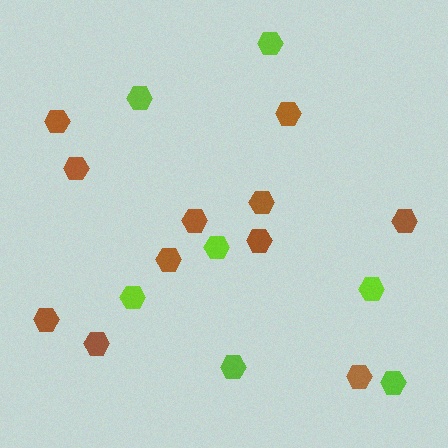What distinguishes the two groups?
There are 2 groups: one group of brown hexagons (11) and one group of lime hexagons (7).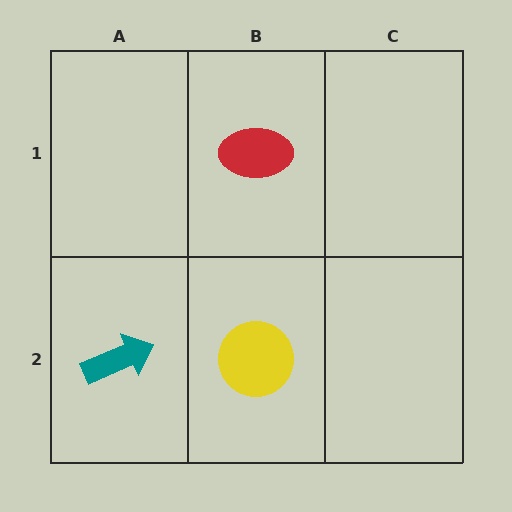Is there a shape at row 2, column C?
No, that cell is empty.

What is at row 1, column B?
A red ellipse.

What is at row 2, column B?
A yellow circle.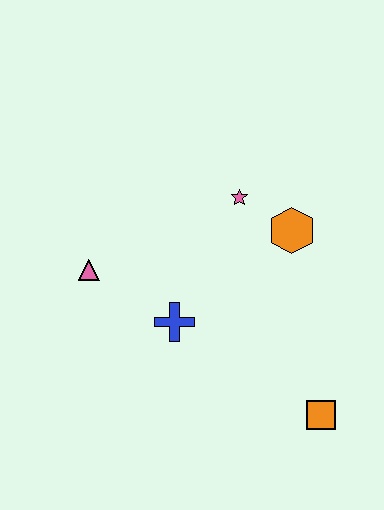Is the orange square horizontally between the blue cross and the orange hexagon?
No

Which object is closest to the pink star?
The orange hexagon is closest to the pink star.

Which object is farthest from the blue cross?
The orange square is farthest from the blue cross.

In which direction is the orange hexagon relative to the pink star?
The orange hexagon is to the right of the pink star.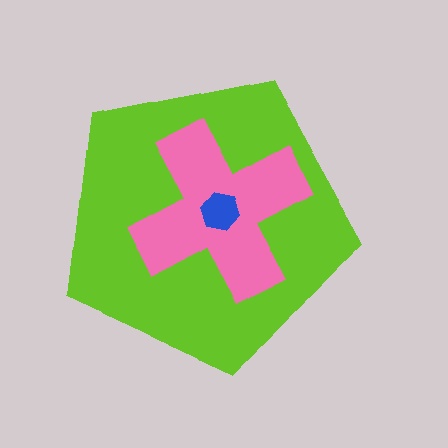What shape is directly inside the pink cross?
The blue hexagon.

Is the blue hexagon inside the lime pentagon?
Yes.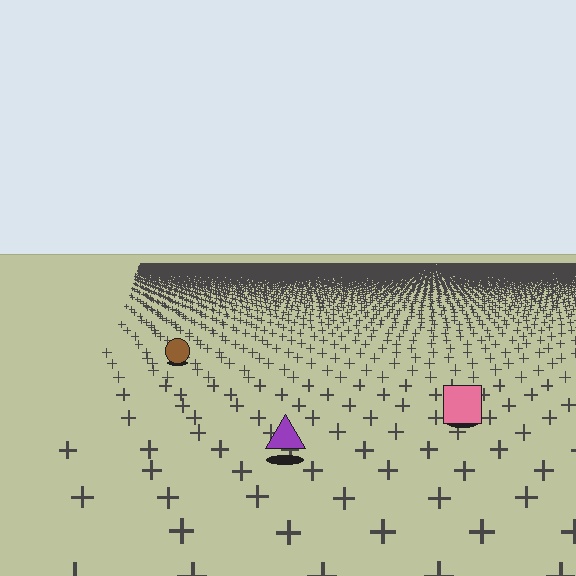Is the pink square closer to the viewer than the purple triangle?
No. The purple triangle is closer — you can tell from the texture gradient: the ground texture is coarser near it.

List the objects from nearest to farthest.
From nearest to farthest: the purple triangle, the pink square, the brown circle.